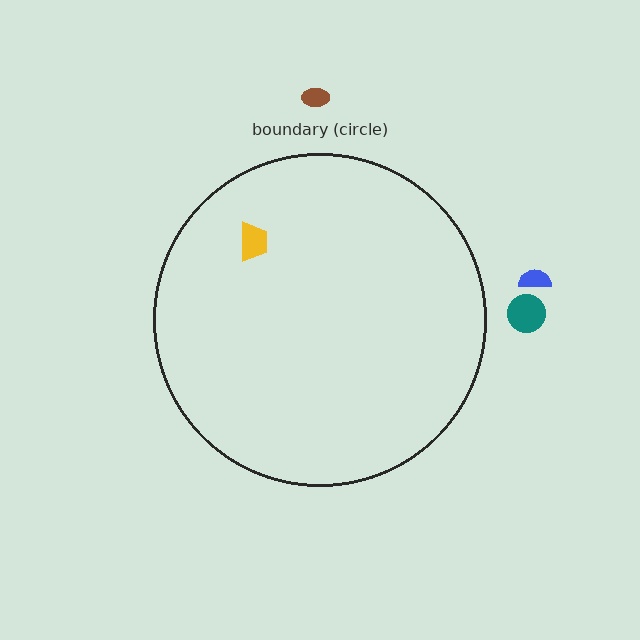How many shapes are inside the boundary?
1 inside, 3 outside.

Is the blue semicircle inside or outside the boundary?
Outside.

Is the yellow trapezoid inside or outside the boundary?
Inside.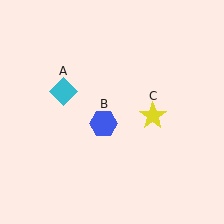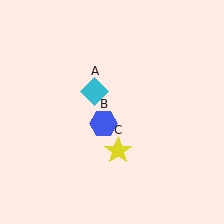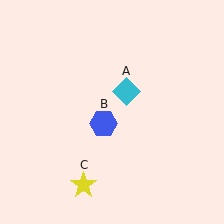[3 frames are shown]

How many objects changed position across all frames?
2 objects changed position: cyan diamond (object A), yellow star (object C).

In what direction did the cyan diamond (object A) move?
The cyan diamond (object A) moved right.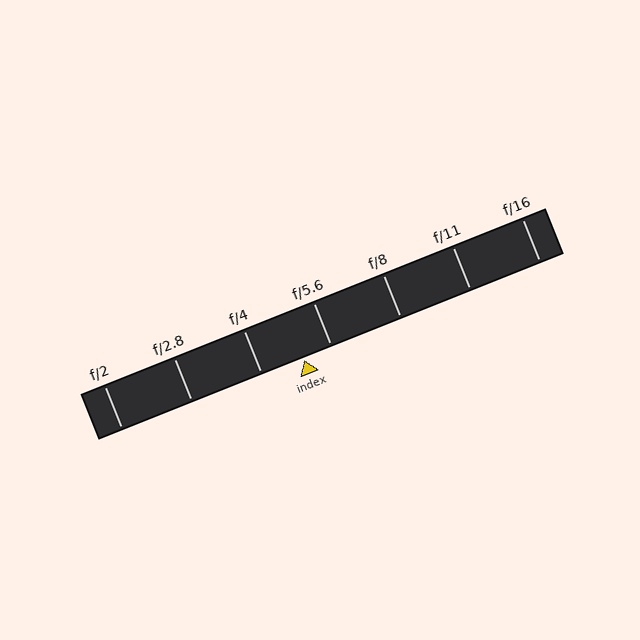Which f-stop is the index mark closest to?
The index mark is closest to f/5.6.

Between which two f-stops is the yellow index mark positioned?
The index mark is between f/4 and f/5.6.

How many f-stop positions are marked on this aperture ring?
There are 7 f-stop positions marked.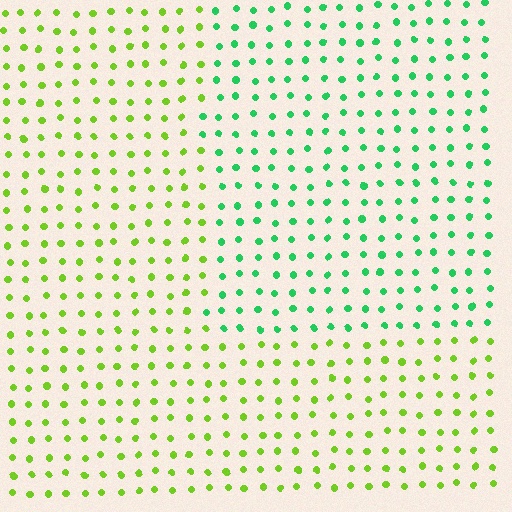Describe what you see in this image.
The image is filled with small lime elements in a uniform arrangement. A rectangle-shaped region is visible where the elements are tinted to a slightly different hue, forming a subtle color boundary.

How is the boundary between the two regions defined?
The boundary is defined purely by a slight shift in hue (about 48 degrees). Spacing, size, and orientation are identical on both sides.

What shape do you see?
I see a rectangle.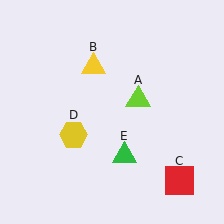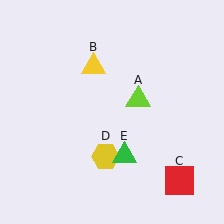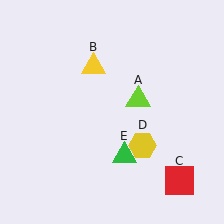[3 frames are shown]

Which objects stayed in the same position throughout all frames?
Lime triangle (object A) and yellow triangle (object B) and red square (object C) and green triangle (object E) remained stationary.